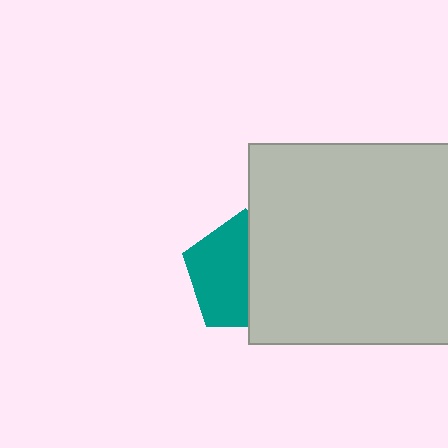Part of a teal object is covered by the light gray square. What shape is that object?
It is a pentagon.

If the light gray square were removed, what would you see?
You would see the complete teal pentagon.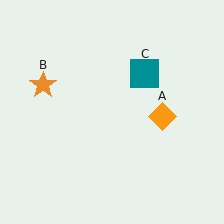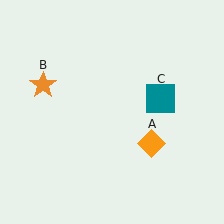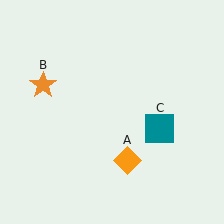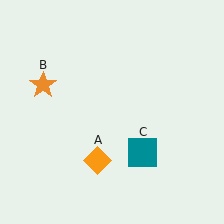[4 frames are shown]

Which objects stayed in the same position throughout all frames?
Orange star (object B) remained stationary.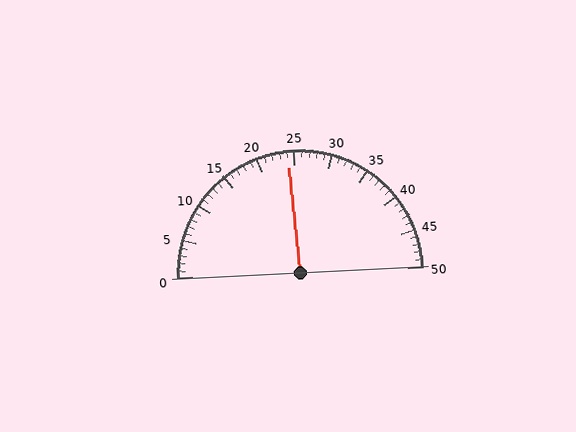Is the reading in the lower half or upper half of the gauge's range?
The reading is in the lower half of the range (0 to 50).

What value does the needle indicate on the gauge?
The needle indicates approximately 24.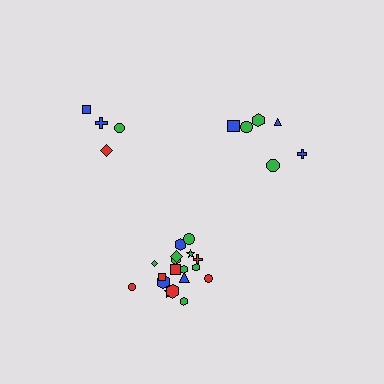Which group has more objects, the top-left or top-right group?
The top-right group.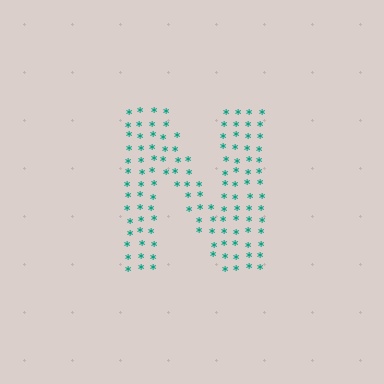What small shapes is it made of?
It is made of small asterisks.